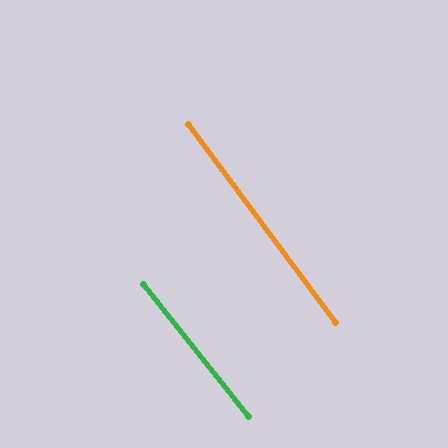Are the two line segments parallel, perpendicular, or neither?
Parallel — their directions differ by only 2.0°.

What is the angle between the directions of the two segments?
Approximately 2 degrees.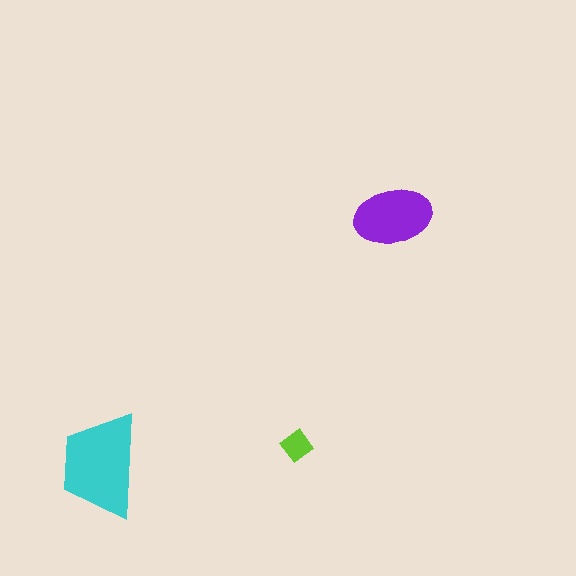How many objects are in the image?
There are 3 objects in the image.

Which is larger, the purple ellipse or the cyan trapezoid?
The cyan trapezoid.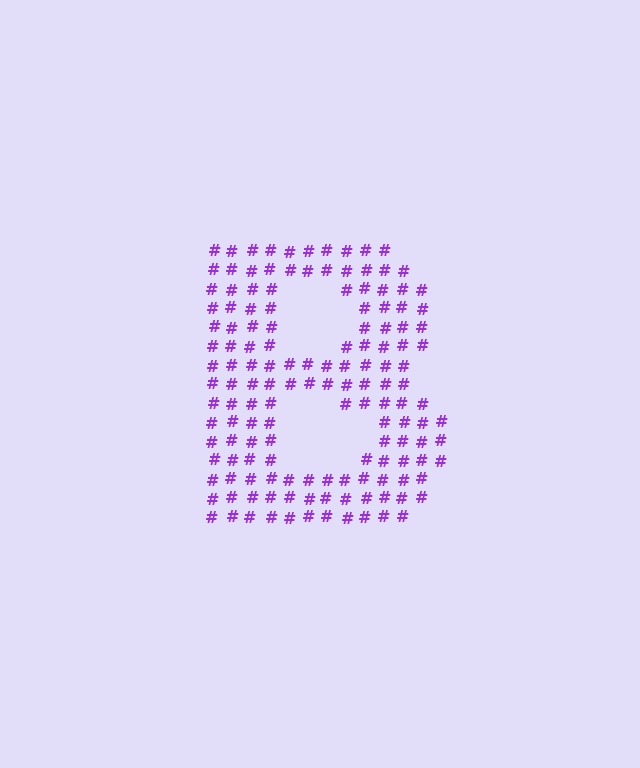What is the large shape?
The large shape is the letter B.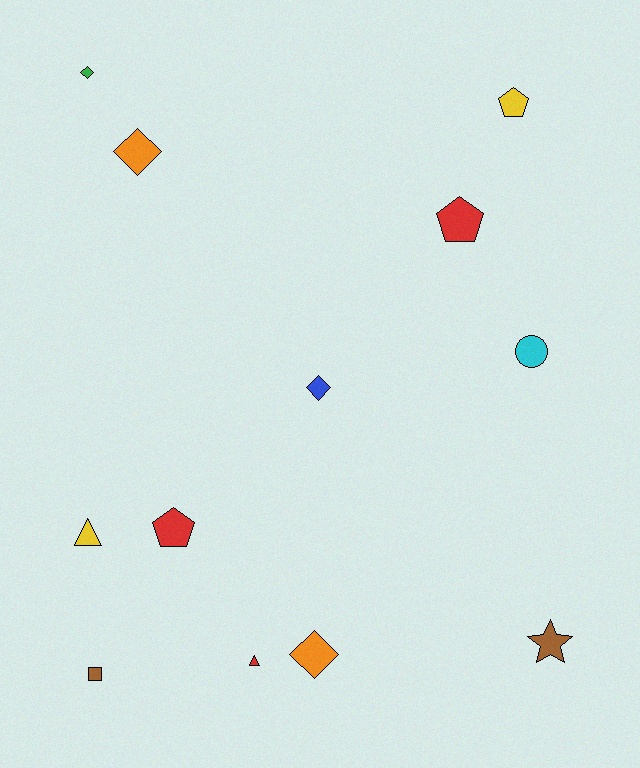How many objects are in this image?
There are 12 objects.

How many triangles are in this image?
There are 2 triangles.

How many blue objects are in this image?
There is 1 blue object.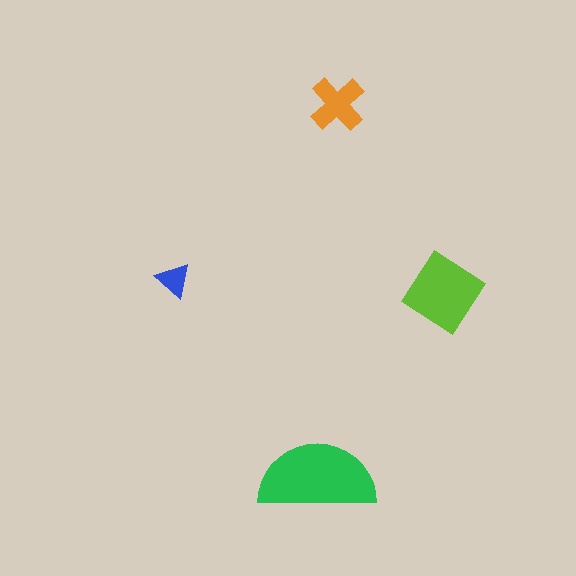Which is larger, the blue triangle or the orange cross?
The orange cross.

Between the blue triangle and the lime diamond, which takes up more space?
The lime diamond.